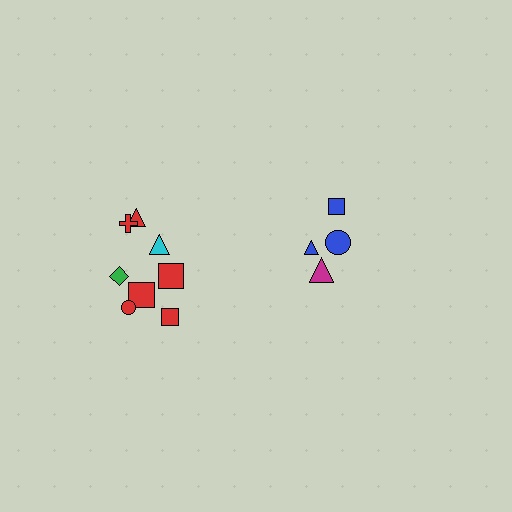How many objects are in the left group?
There are 8 objects.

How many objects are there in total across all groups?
There are 12 objects.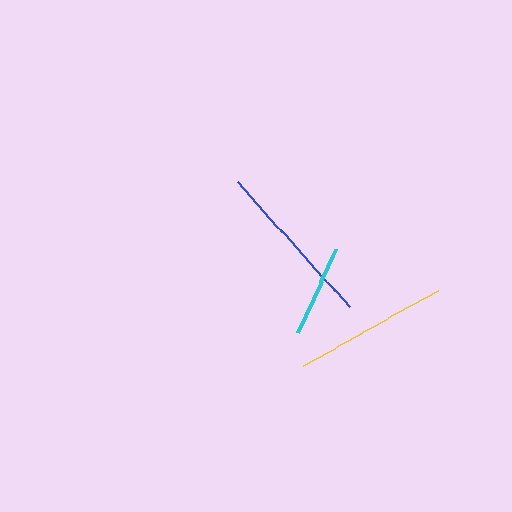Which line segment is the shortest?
The cyan line is the shortest at approximately 91 pixels.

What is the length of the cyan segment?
The cyan segment is approximately 91 pixels long.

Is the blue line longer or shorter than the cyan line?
The blue line is longer than the cyan line.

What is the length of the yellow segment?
The yellow segment is approximately 154 pixels long.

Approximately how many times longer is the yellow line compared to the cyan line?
The yellow line is approximately 1.7 times the length of the cyan line.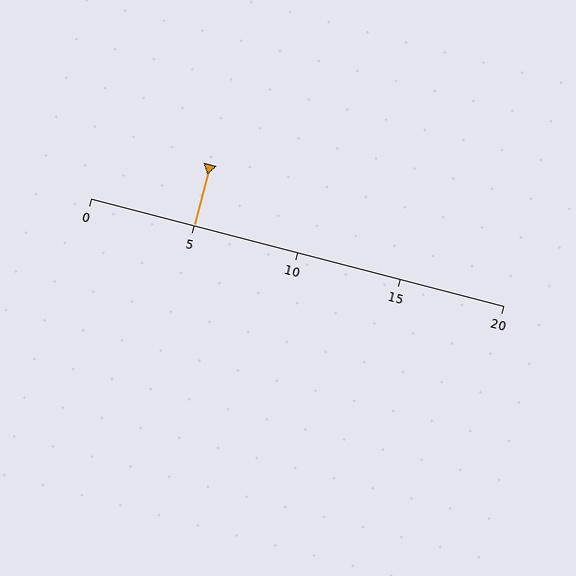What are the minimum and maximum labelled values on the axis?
The axis runs from 0 to 20.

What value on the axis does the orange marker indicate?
The marker indicates approximately 5.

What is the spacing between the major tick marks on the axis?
The major ticks are spaced 5 apart.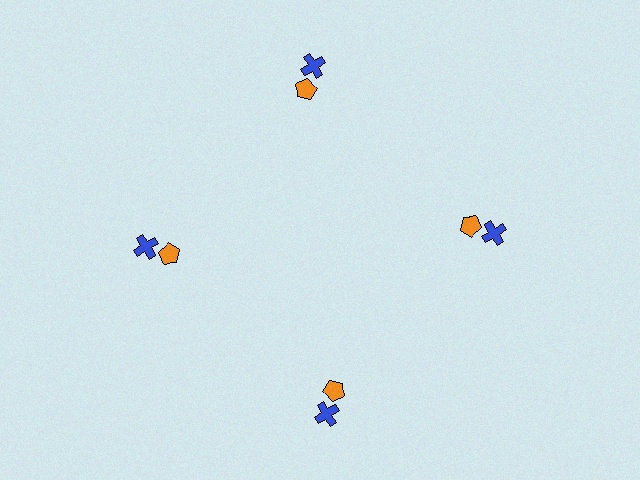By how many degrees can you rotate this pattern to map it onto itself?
The pattern maps onto itself every 90 degrees of rotation.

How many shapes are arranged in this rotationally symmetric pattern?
There are 8 shapes, arranged in 4 groups of 2.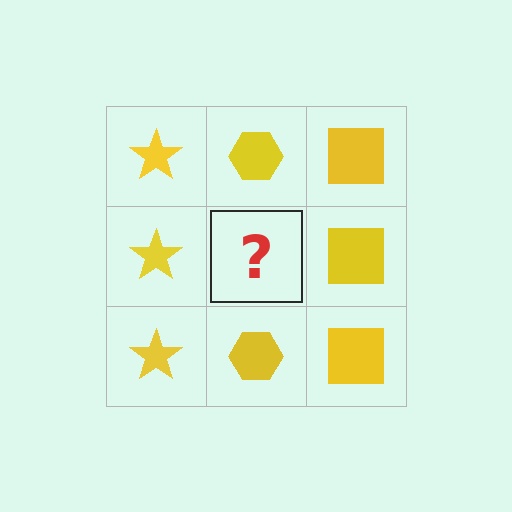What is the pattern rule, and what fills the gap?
The rule is that each column has a consistent shape. The gap should be filled with a yellow hexagon.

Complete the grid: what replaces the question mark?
The question mark should be replaced with a yellow hexagon.